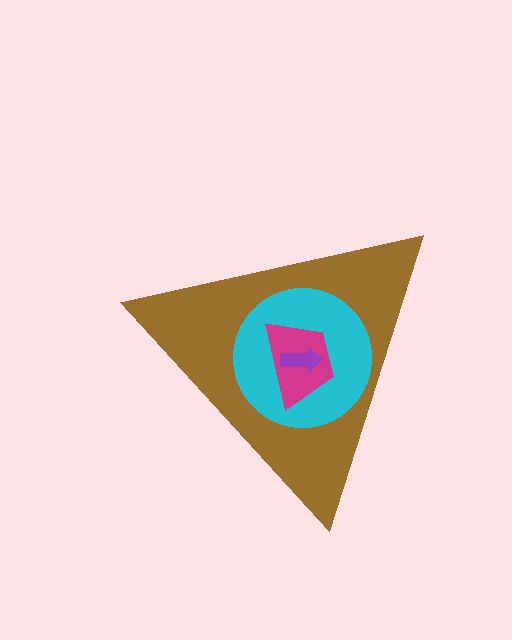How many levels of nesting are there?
4.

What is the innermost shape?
The purple arrow.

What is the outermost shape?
The brown triangle.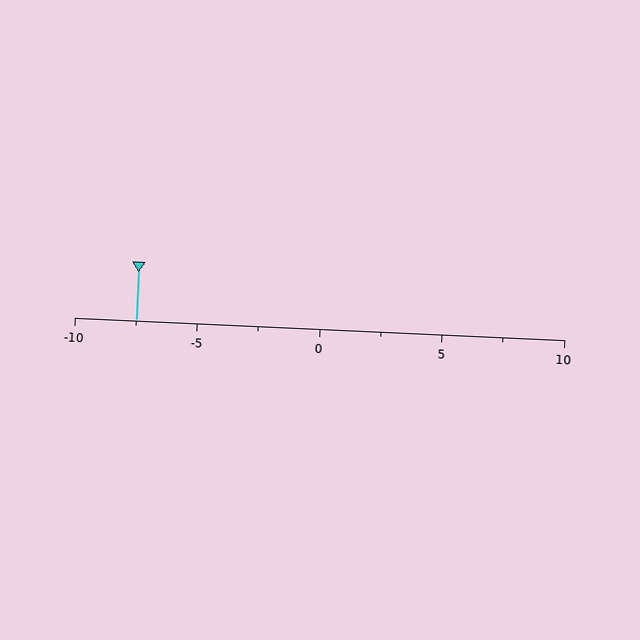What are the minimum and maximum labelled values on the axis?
The axis runs from -10 to 10.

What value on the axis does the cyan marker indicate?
The marker indicates approximately -7.5.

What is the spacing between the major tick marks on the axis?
The major ticks are spaced 5 apart.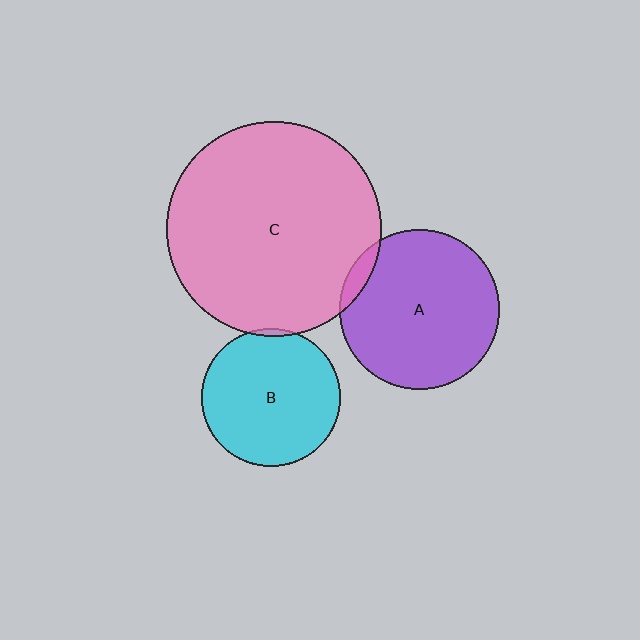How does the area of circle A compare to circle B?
Approximately 1.3 times.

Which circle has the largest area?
Circle C (pink).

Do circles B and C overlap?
Yes.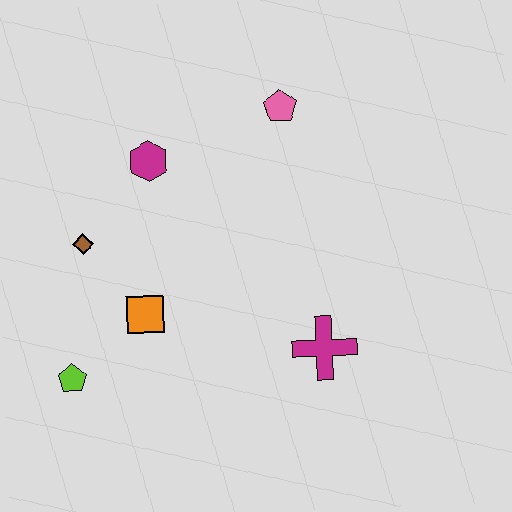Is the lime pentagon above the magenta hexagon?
No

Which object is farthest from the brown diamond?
The magenta cross is farthest from the brown diamond.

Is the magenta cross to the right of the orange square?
Yes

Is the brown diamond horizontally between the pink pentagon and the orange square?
No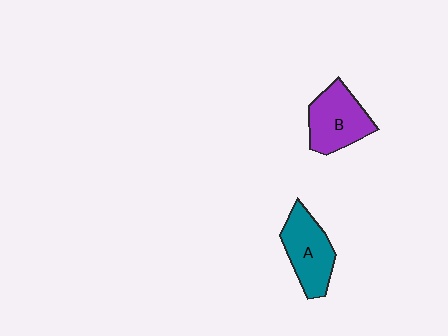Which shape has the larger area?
Shape B (purple).